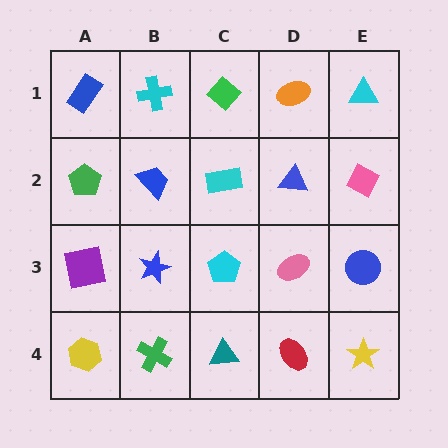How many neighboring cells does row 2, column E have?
3.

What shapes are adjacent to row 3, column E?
A pink diamond (row 2, column E), a yellow star (row 4, column E), a pink ellipse (row 3, column D).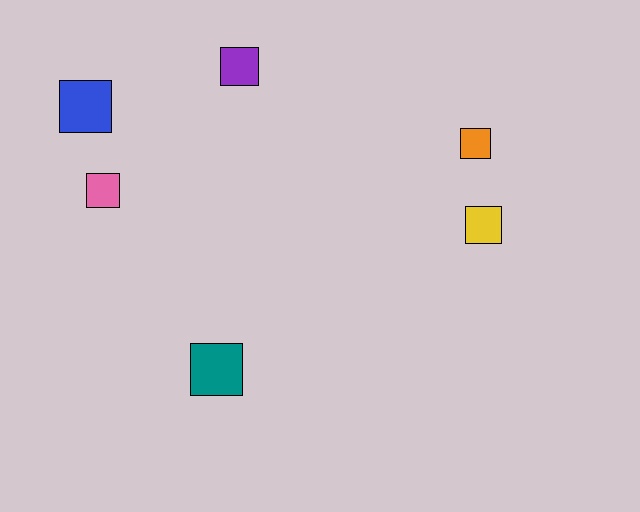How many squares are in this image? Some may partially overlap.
There are 6 squares.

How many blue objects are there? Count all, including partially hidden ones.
There is 1 blue object.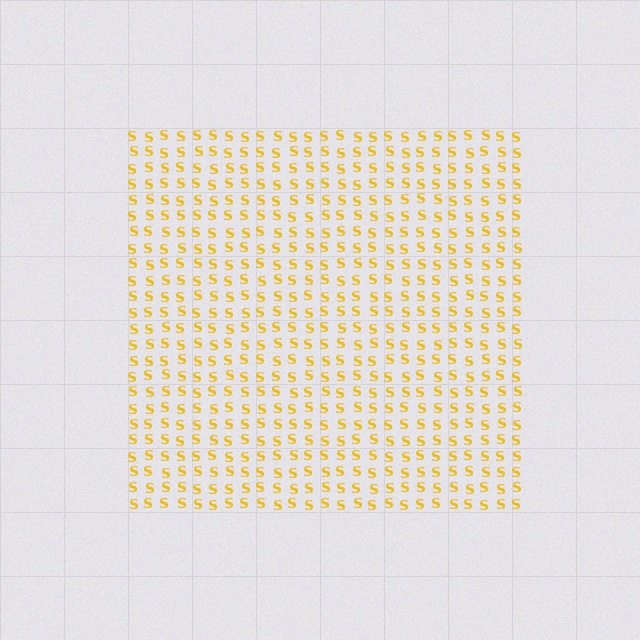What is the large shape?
The large shape is a square.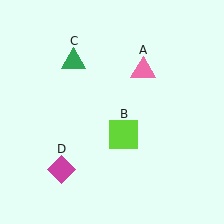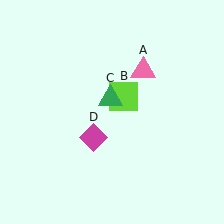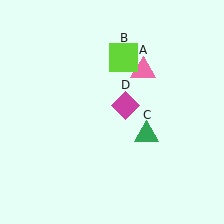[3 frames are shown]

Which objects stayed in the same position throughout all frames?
Pink triangle (object A) remained stationary.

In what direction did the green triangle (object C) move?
The green triangle (object C) moved down and to the right.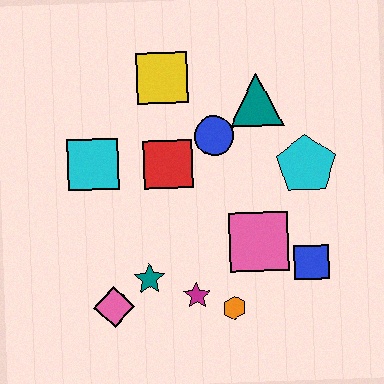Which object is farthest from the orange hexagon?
The yellow square is farthest from the orange hexagon.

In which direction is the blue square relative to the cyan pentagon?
The blue square is below the cyan pentagon.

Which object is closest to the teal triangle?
The blue circle is closest to the teal triangle.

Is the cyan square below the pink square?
No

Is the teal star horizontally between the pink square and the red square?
No